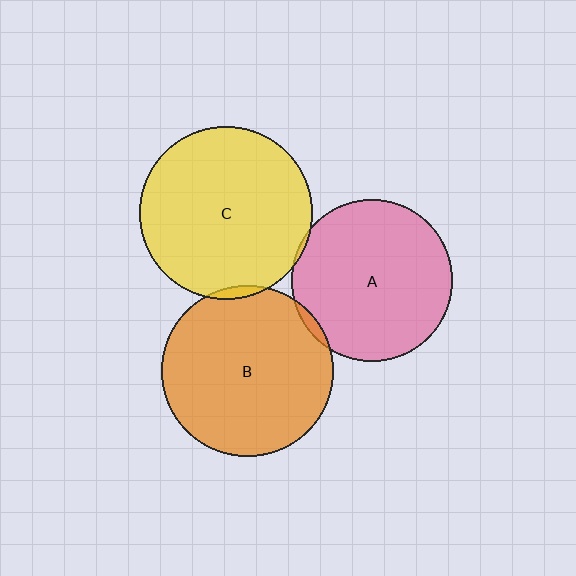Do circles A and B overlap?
Yes.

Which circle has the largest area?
Circle C (yellow).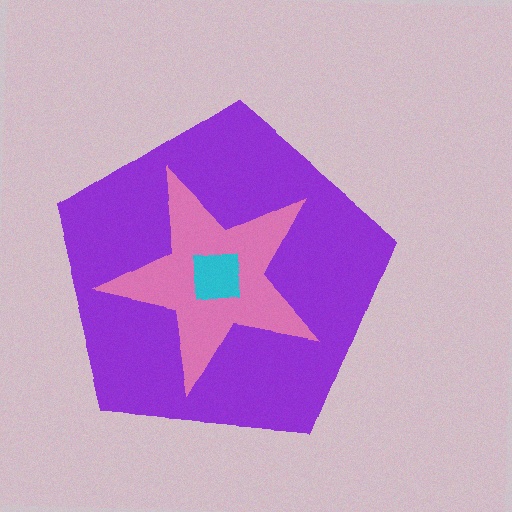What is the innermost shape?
The cyan square.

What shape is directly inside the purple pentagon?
The pink star.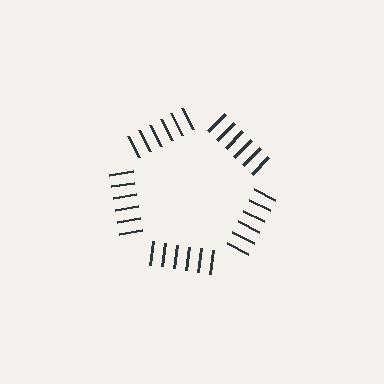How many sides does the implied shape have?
5 sides — the line-ends trace a pentagon.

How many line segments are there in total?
30 — 6 along each of the 5 edges.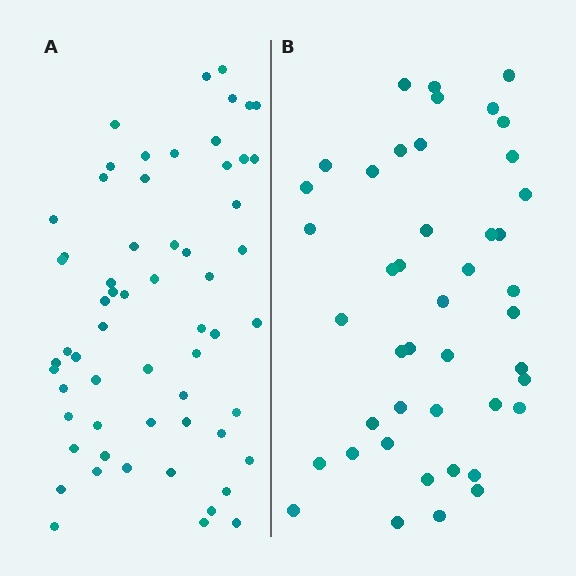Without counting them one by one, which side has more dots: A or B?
Region A (the left region) has more dots.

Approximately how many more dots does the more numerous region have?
Region A has approximately 15 more dots than region B.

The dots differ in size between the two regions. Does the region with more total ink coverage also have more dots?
No. Region B has more total ink coverage because its dots are larger, but region A actually contains more individual dots. Total area can be misleading — the number of items is what matters here.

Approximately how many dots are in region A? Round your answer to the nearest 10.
About 60 dots.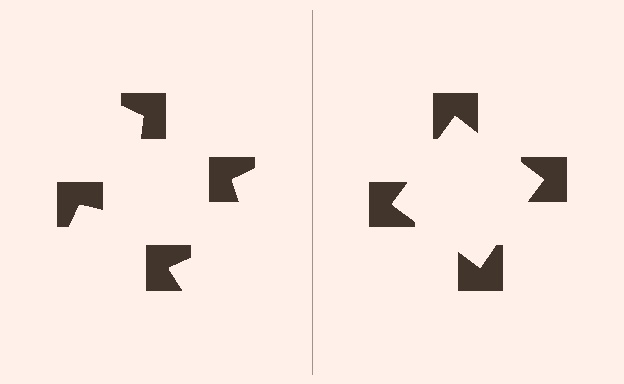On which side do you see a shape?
An illusory square appears on the right side. On the left side the wedge cuts are rotated, so no coherent shape forms.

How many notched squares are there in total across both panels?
8 — 4 on each side.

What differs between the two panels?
The notched squares are positioned identically on both sides; only the wedge orientations differ. On the right they align to a square; on the left they are misaligned.